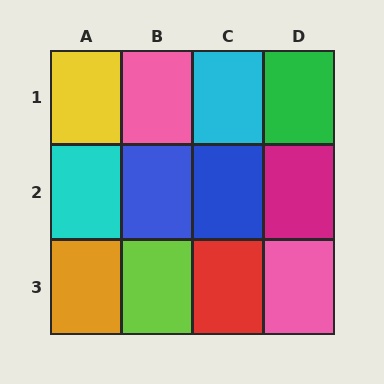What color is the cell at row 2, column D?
Magenta.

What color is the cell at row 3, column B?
Lime.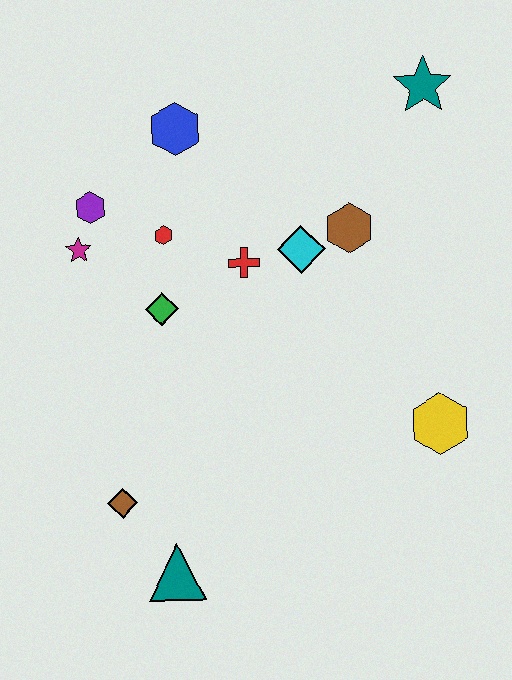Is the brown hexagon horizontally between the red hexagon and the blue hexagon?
No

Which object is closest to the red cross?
The cyan diamond is closest to the red cross.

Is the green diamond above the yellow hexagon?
Yes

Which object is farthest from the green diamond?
The teal star is farthest from the green diamond.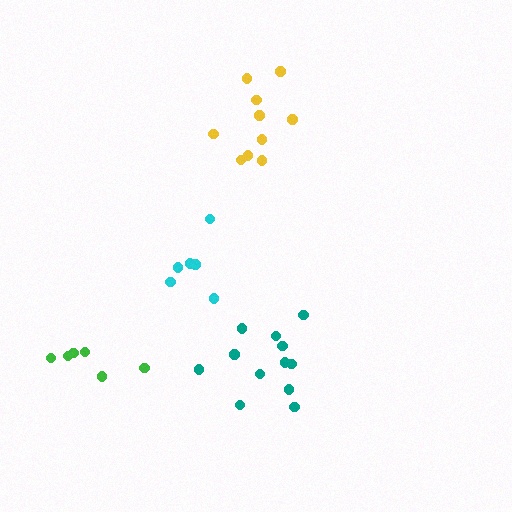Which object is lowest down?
The green cluster is bottommost.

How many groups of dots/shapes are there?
There are 4 groups.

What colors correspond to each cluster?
The clusters are colored: teal, yellow, cyan, green.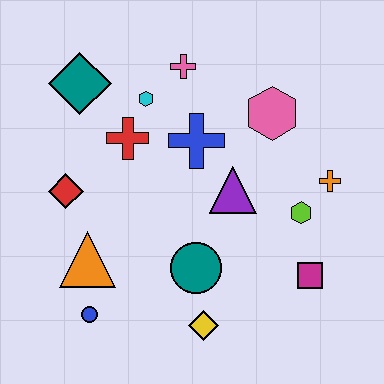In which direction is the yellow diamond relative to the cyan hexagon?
The yellow diamond is below the cyan hexagon.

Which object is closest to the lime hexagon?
The orange cross is closest to the lime hexagon.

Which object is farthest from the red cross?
The magenta square is farthest from the red cross.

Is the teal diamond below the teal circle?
No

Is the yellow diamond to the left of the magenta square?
Yes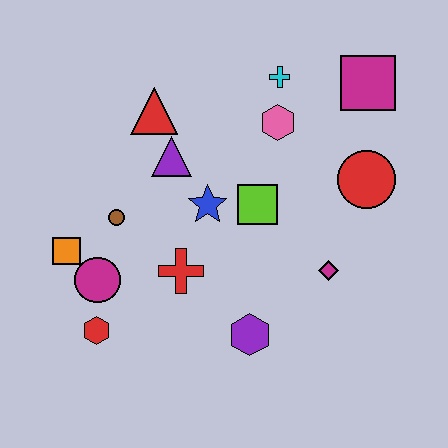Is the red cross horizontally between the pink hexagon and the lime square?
No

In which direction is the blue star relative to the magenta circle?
The blue star is to the right of the magenta circle.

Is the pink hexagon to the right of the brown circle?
Yes